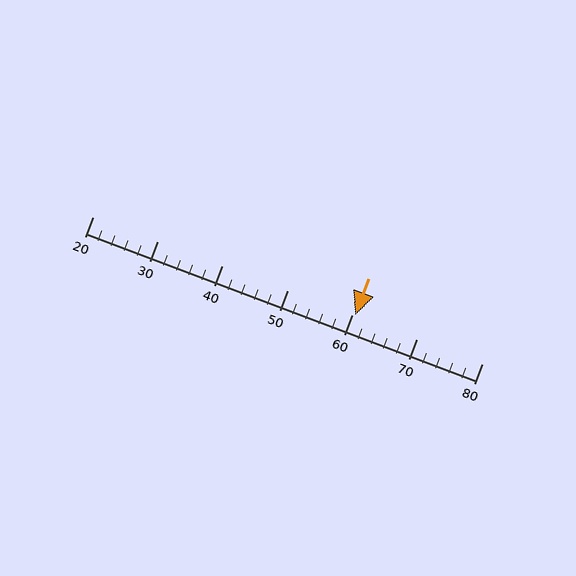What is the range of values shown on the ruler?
The ruler shows values from 20 to 80.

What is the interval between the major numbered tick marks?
The major tick marks are spaced 10 units apart.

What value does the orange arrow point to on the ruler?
The orange arrow points to approximately 60.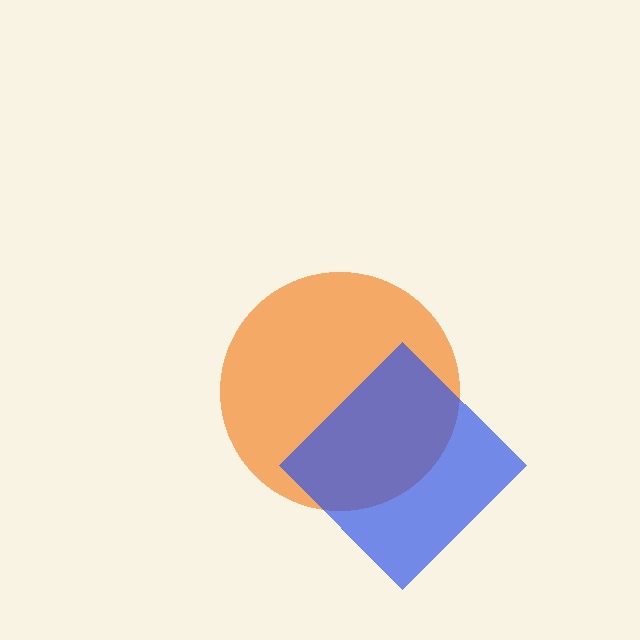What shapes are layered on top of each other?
The layered shapes are: an orange circle, a blue diamond.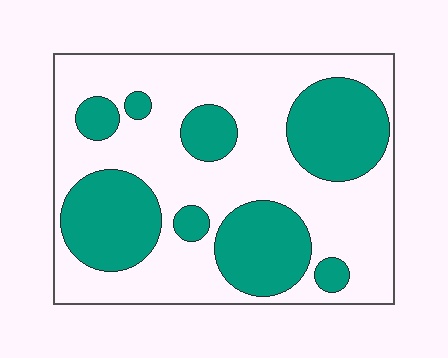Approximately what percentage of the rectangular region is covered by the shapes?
Approximately 35%.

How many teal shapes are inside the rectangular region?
8.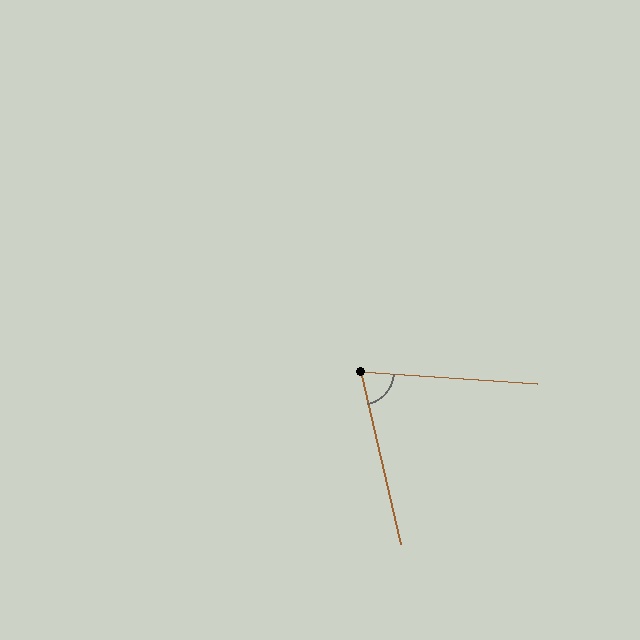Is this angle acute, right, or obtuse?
It is acute.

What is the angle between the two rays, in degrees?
Approximately 73 degrees.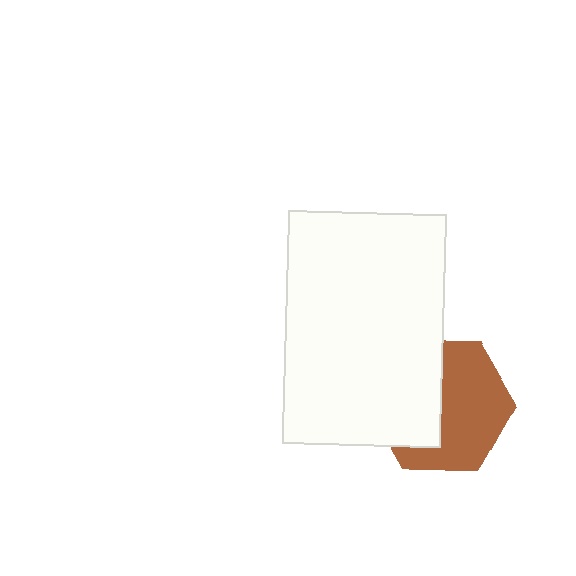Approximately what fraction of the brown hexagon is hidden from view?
Roughly 44% of the brown hexagon is hidden behind the white rectangle.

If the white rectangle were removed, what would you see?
You would see the complete brown hexagon.